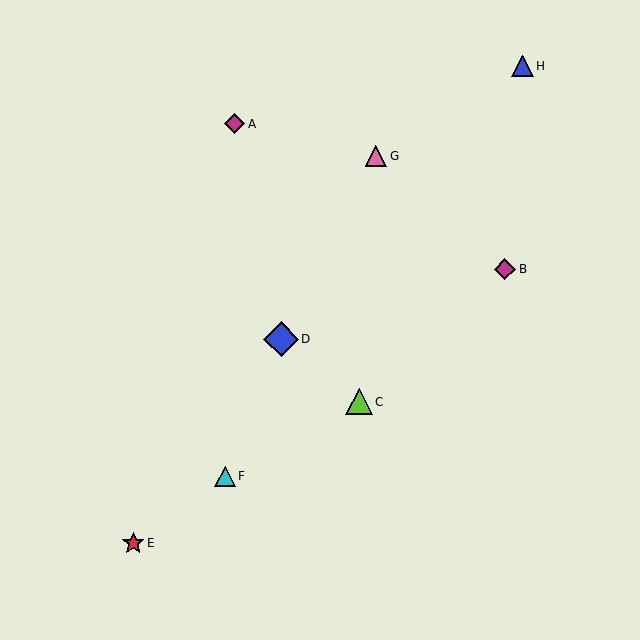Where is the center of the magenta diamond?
The center of the magenta diamond is at (505, 269).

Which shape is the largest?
The blue diamond (labeled D) is the largest.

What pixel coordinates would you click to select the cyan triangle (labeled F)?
Click at (225, 476) to select the cyan triangle F.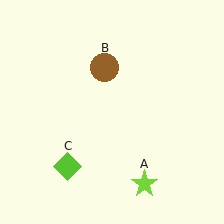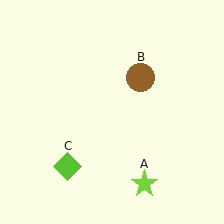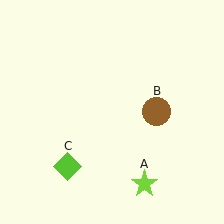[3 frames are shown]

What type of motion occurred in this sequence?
The brown circle (object B) rotated clockwise around the center of the scene.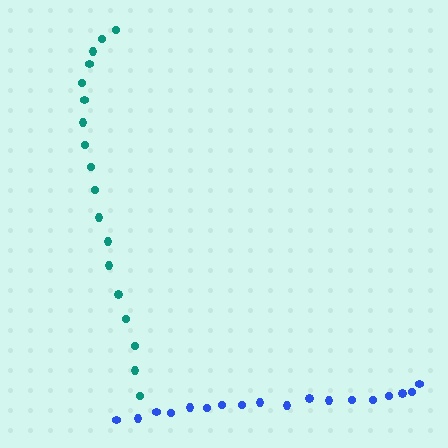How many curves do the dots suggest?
There are 2 distinct paths.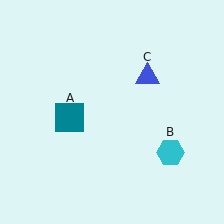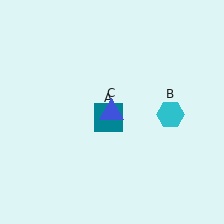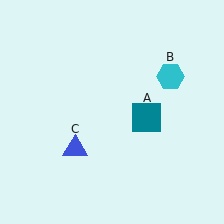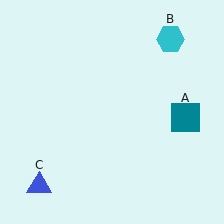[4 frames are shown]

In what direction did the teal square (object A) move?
The teal square (object A) moved right.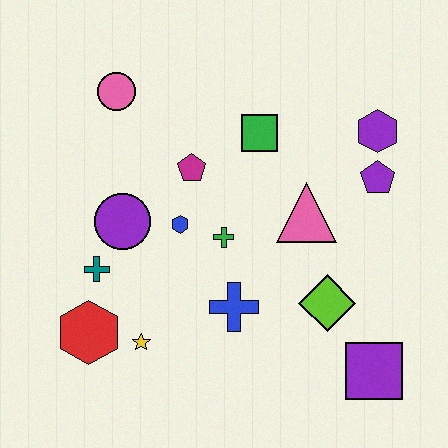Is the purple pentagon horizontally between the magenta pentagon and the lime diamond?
No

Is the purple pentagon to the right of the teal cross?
Yes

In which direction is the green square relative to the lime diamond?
The green square is above the lime diamond.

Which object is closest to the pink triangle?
The purple pentagon is closest to the pink triangle.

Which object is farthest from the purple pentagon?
The red hexagon is farthest from the purple pentagon.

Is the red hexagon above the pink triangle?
No